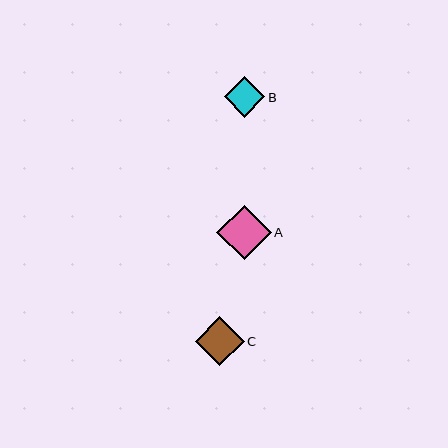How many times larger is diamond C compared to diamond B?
Diamond C is approximately 1.2 times the size of diamond B.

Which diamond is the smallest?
Diamond B is the smallest with a size of approximately 40 pixels.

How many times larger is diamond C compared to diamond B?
Diamond C is approximately 1.2 times the size of diamond B.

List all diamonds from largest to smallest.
From largest to smallest: A, C, B.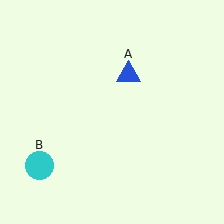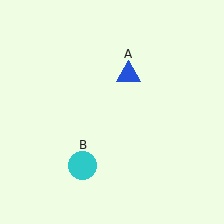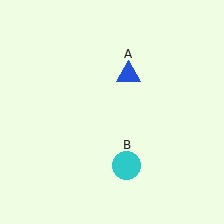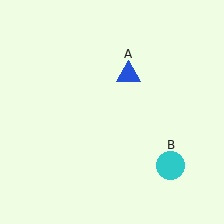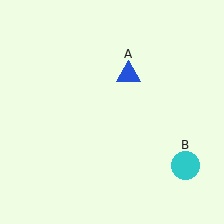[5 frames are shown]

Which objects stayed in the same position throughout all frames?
Blue triangle (object A) remained stationary.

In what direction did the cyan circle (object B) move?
The cyan circle (object B) moved right.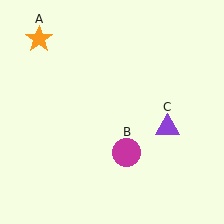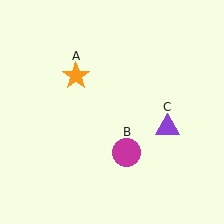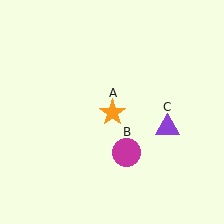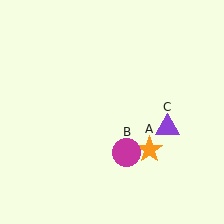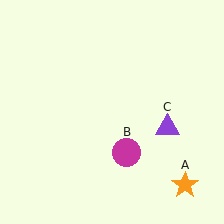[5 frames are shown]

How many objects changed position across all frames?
1 object changed position: orange star (object A).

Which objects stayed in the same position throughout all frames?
Magenta circle (object B) and purple triangle (object C) remained stationary.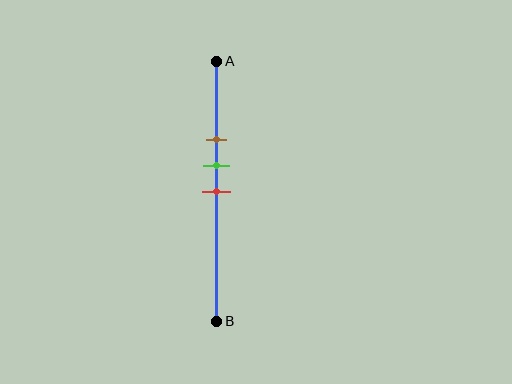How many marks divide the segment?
There are 3 marks dividing the segment.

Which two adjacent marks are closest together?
The green and red marks are the closest adjacent pair.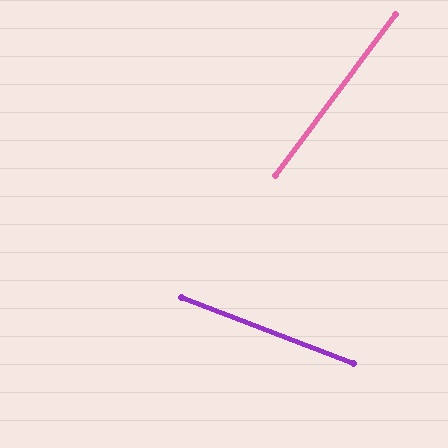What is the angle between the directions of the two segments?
Approximately 74 degrees.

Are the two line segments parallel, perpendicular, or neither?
Neither parallel nor perpendicular — they differ by about 74°.